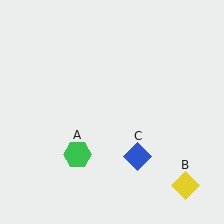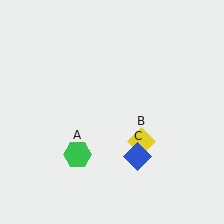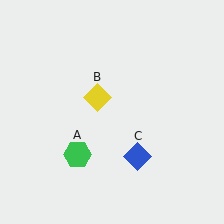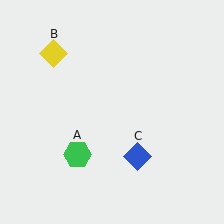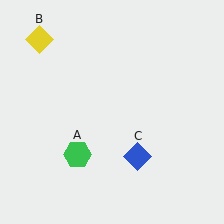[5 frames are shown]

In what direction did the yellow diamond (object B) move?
The yellow diamond (object B) moved up and to the left.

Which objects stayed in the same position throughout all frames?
Green hexagon (object A) and blue diamond (object C) remained stationary.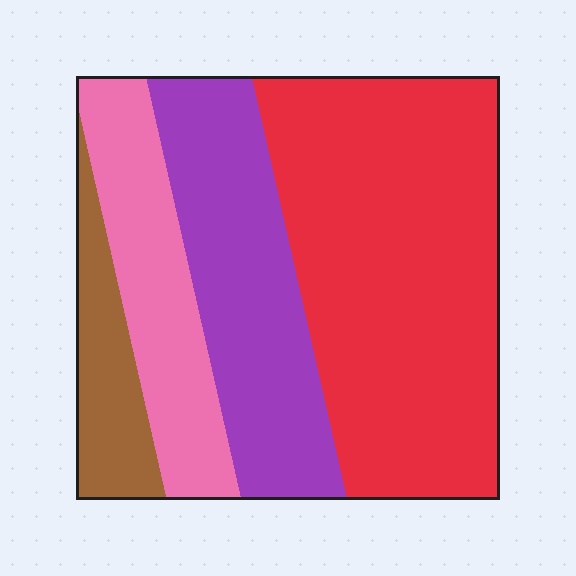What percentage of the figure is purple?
Purple covers around 25% of the figure.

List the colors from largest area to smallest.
From largest to smallest: red, purple, pink, brown.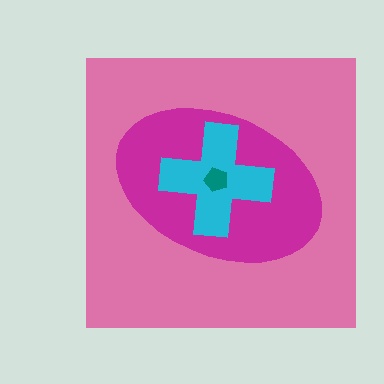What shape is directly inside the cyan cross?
The teal pentagon.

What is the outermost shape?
The pink square.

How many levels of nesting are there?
4.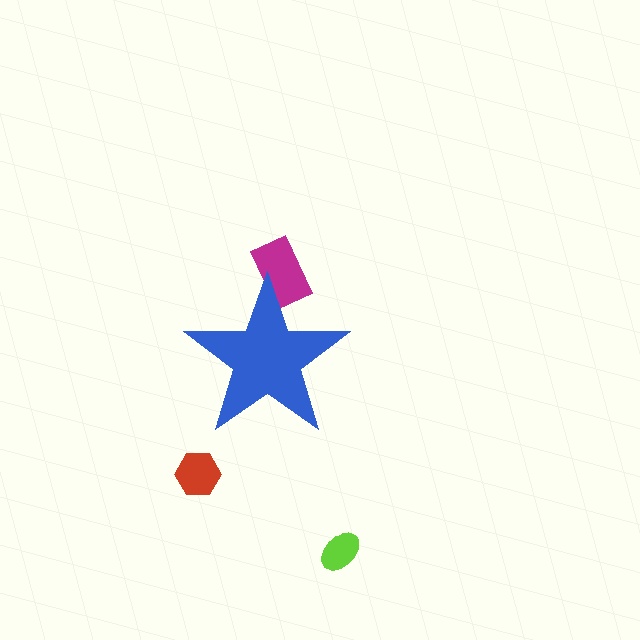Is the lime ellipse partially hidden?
No, the lime ellipse is fully visible.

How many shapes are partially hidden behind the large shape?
1 shape is partially hidden.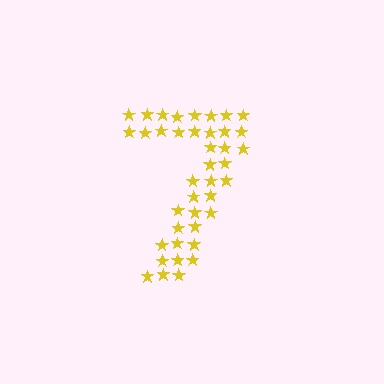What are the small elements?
The small elements are stars.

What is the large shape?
The large shape is the digit 7.